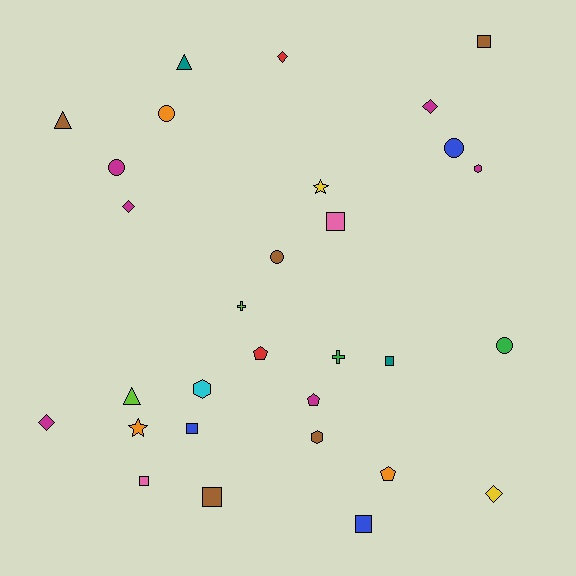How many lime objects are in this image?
There are 2 lime objects.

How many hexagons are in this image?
There are 3 hexagons.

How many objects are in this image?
There are 30 objects.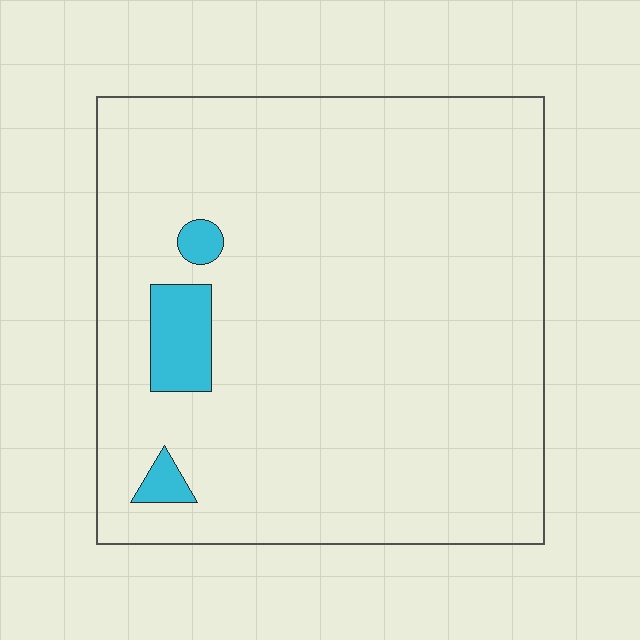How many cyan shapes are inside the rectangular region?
3.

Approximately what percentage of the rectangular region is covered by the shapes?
Approximately 5%.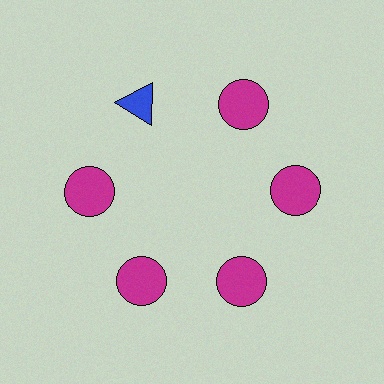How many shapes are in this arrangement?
There are 6 shapes arranged in a ring pattern.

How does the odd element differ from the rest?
It differs in both color (blue instead of magenta) and shape (triangle instead of circle).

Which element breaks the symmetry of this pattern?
The blue triangle at roughly the 11 o'clock position breaks the symmetry. All other shapes are magenta circles.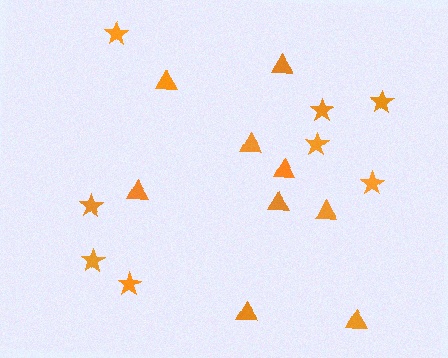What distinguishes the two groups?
There are 2 groups: one group of triangles (9) and one group of stars (8).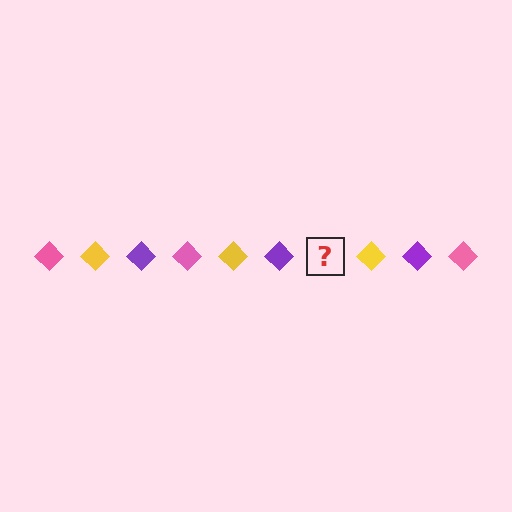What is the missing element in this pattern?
The missing element is a pink diamond.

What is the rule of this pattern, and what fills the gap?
The rule is that the pattern cycles through pink, yellow, purple diamonds. The gap should be filled with a pink diamond.